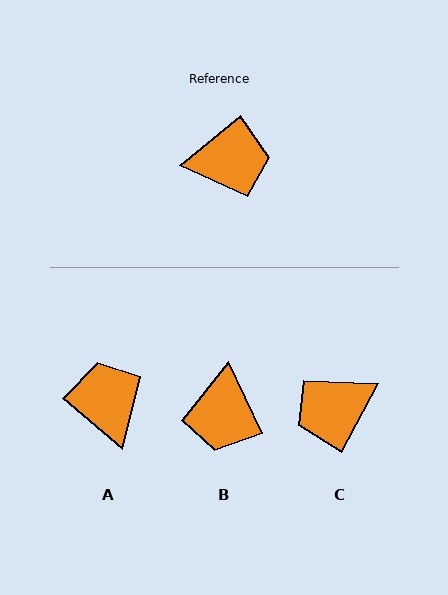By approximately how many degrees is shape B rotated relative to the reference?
Approximately 104 degrees clockwise.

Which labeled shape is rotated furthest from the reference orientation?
C, about 157 degrees away.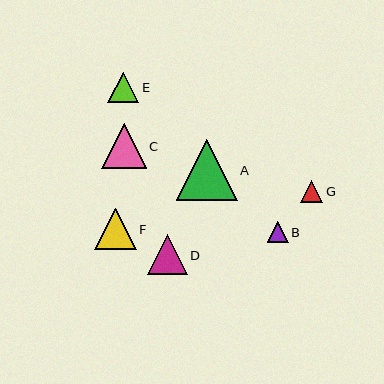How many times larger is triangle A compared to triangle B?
Triangle A is approximately 2.9 times the size of triangle B.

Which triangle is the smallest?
Triangle B is the smallest with a size of approximately 21 pixels.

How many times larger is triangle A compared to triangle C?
Triangle A is approximately 1.4 times the size of triangle C.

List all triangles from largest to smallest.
From largest to smallest: A, C, F, D, E, G, B.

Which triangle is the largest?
Triangle A is the largest with a size of approximately 60 pixels.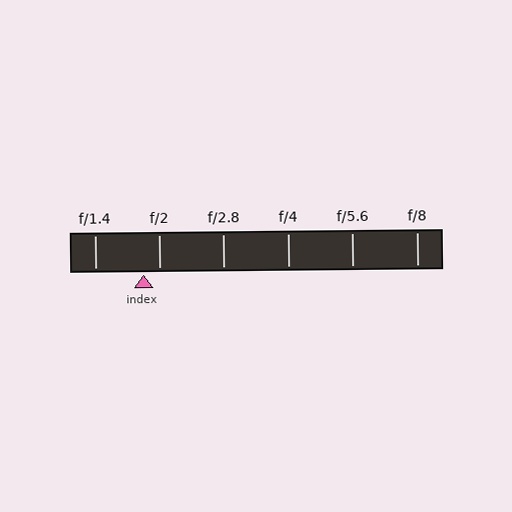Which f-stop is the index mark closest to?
The index mark is closest to f/2.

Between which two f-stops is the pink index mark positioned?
The index mark is between f/1.4 and f/2.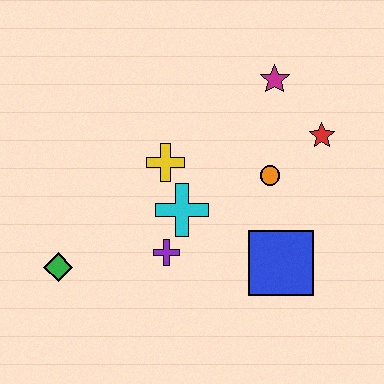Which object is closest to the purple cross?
The cyan cross is closest to the purple cross.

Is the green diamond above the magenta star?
No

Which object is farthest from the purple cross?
The magenta star is farthest from the purple cross.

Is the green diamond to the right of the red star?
No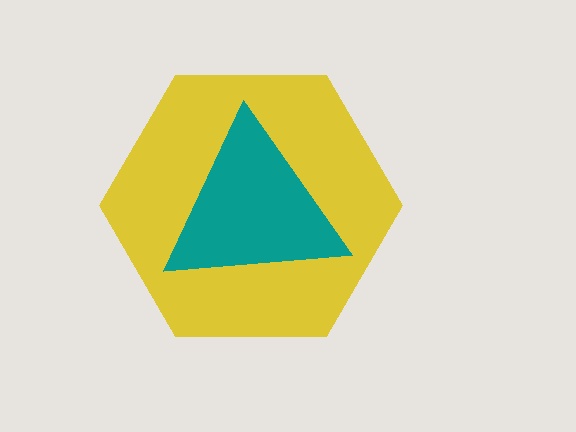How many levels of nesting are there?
2.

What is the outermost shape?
The yellow hexagon.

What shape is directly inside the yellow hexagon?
The teal triangle.